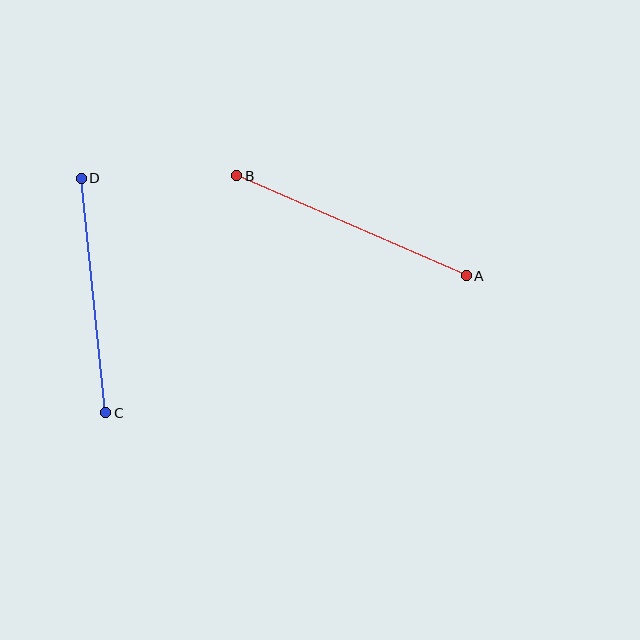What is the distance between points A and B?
The distance is approximately 250 pixels.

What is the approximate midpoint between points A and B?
The midpoint is at approximately (352, 226) pixels.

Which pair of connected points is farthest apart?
Points A and B are farthest apart.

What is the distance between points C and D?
The distance is approximately 236 pixels.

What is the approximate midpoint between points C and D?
The midpoint is at approximately (94, 296) pixels.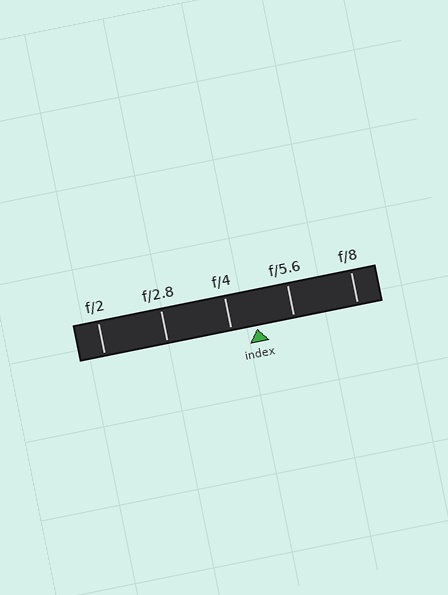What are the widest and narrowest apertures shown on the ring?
The widest aperture shown is f/2 and the narrowest is f/8.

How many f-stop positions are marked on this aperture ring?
There are 5 f-stop positions marked.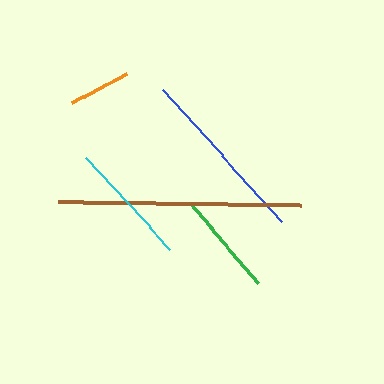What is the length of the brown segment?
The brown segment is approximately 243 pixels long.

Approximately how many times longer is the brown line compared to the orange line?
The brown line is approximately 3.9 times the length of the orange line.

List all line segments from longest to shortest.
From longest to shortest: brown, blue, cyan, green, orange.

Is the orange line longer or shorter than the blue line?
The blue line is longer than the orange line.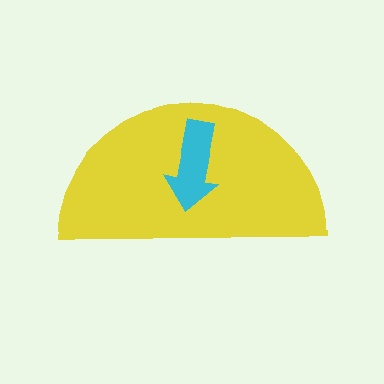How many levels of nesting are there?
2.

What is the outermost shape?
The yellow semicircle.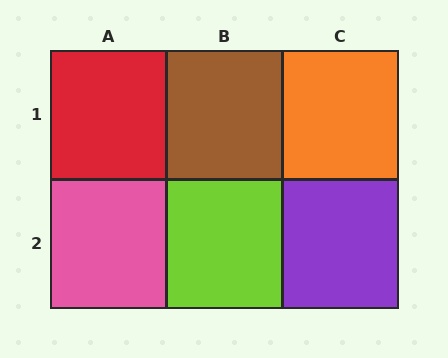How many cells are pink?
1 cell is pink.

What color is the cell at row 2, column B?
Lime.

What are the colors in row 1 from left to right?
Red, brown, orange.